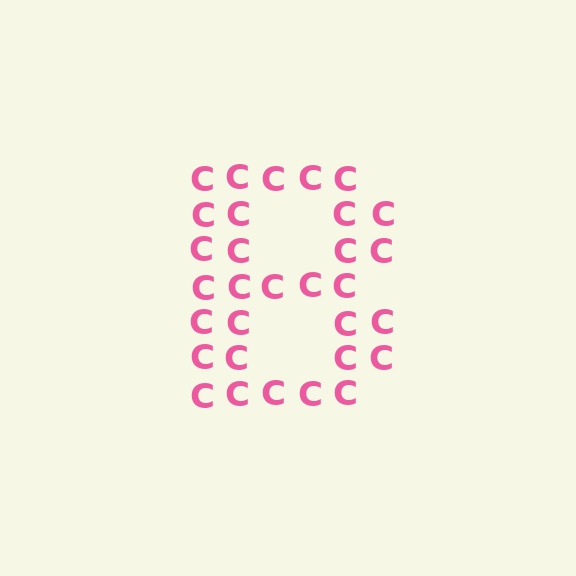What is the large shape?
The large shape is the letter B.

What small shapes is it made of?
It is made of small letter C's.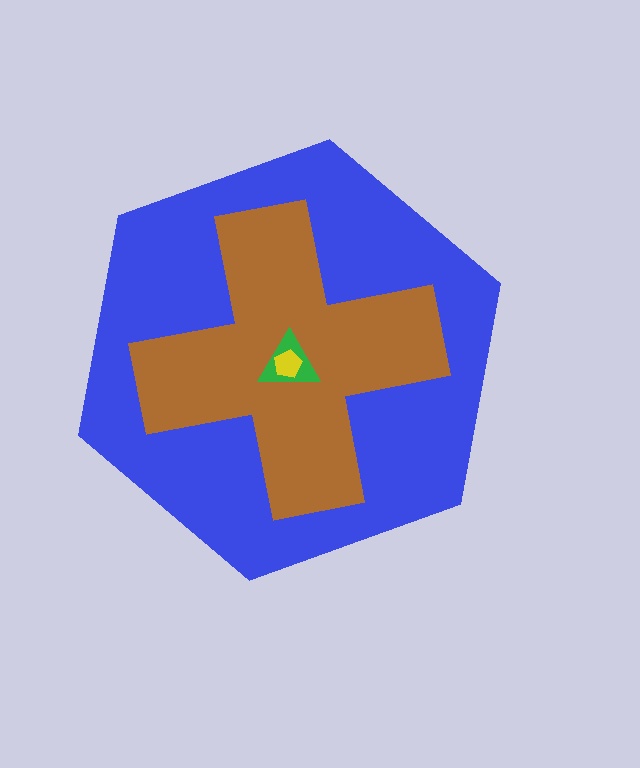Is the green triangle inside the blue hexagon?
Yes.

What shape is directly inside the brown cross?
The green triangle.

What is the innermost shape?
The yellow pentagon.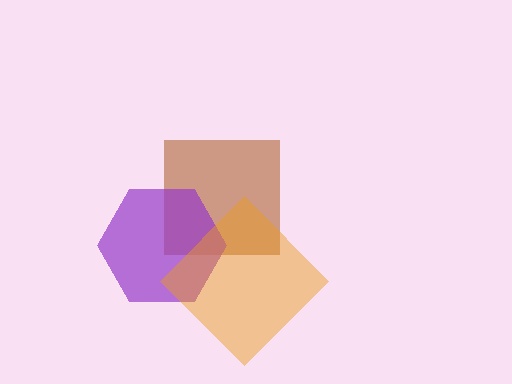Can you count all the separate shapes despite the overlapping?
Yes, there are 3 separate shapes.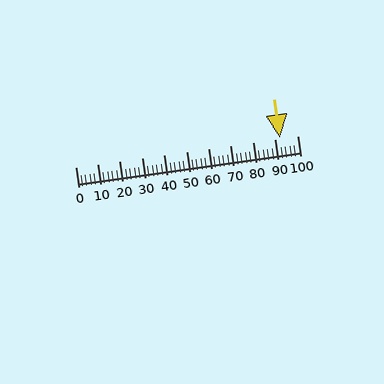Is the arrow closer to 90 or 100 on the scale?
The arrow is closer to 90.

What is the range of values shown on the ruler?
The ruler shows values from 0 to 100.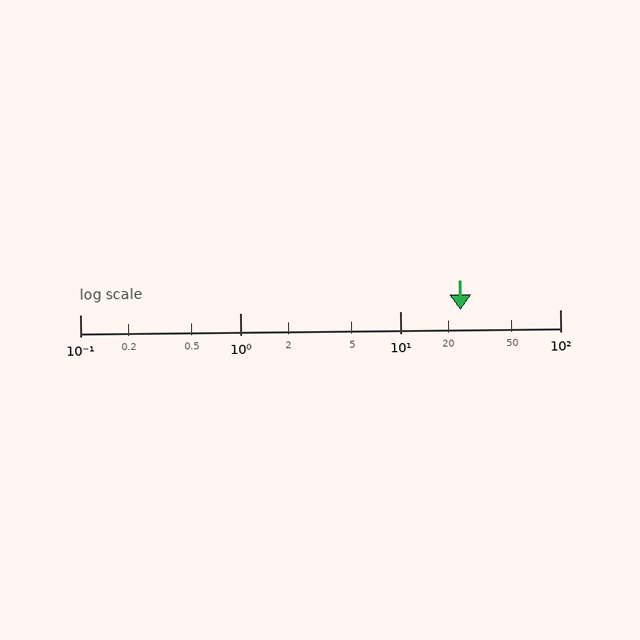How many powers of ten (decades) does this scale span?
The scale spans 3 decades, from 0.1 to 100.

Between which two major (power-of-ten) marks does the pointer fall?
The pointer is between 10 and 100.